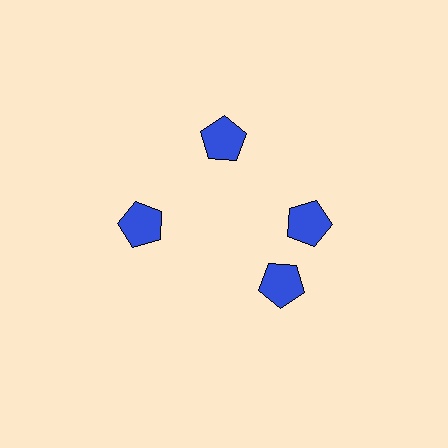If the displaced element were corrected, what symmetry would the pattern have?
It would have 4-fold rotational symmetry — the pattern would map onto itself every 90 degrees.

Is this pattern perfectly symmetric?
No. The 4 blue pentagons are arranged in a ring, but one element near the 6 o'clock position is rotated out of alignment along the ring, breaking the 4-fold rotational symmetry.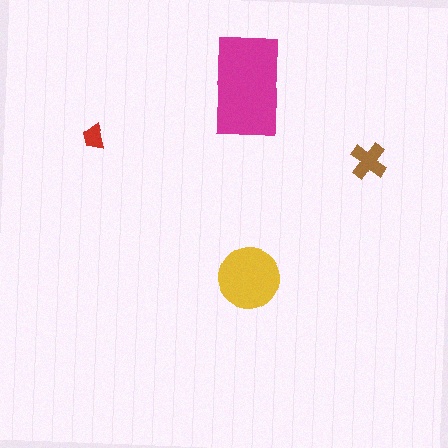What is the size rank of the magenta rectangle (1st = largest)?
1st.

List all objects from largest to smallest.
The magenta rectangle, the yellow circle, the brown cross, the red trapezoid.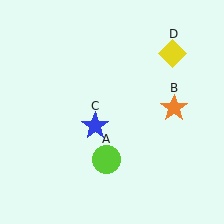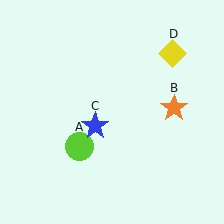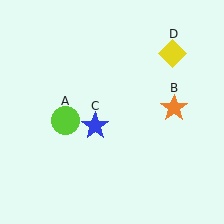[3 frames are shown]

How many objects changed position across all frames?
1 object changed position: lime circle (object A).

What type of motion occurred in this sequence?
The lime circle (object A) rotated clockwise around the center of the scene.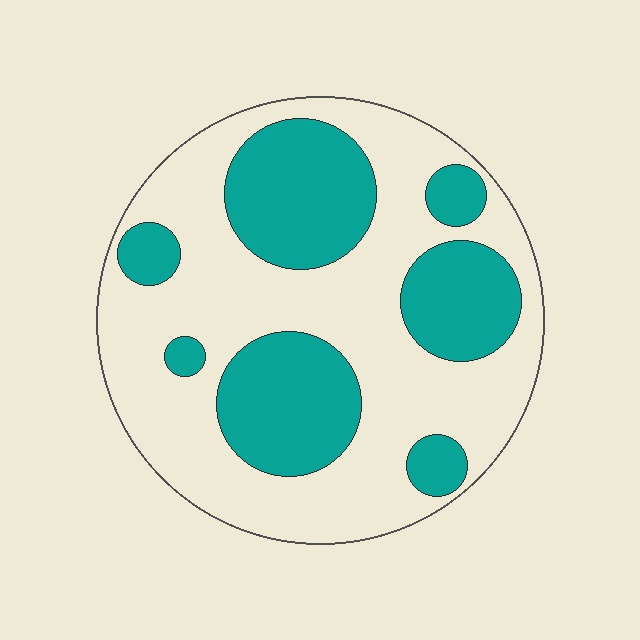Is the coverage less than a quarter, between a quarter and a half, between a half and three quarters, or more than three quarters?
Between a quarter and a half.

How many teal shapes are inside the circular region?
7.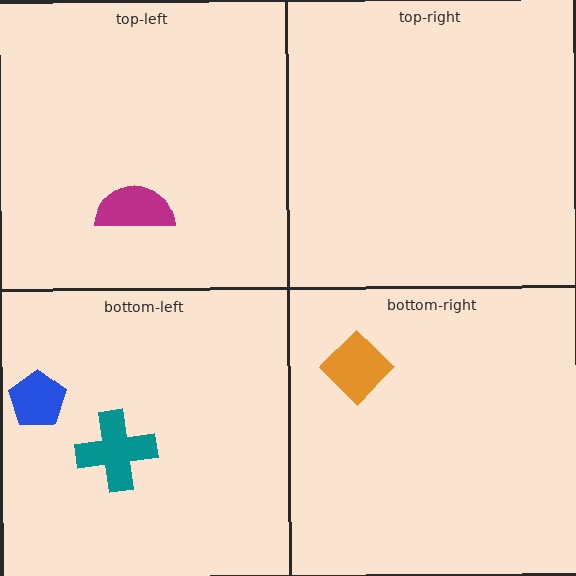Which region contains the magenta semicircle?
The top-left region.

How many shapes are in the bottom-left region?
2.